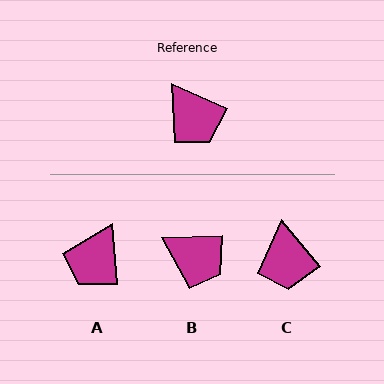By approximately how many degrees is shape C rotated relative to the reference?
Approximately 26 degrees clockwise.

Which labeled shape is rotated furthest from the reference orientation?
A, about 62 degrees away.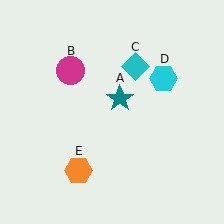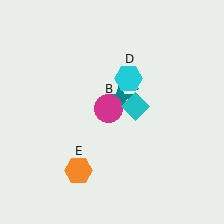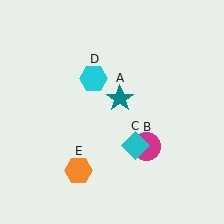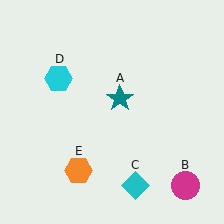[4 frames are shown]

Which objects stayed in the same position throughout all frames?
Teal star (object A) and orange hexagon (object E) remained stationary.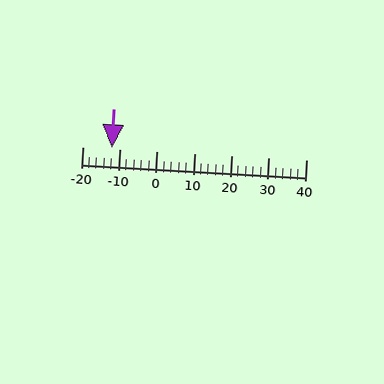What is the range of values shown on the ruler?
The ruler shows values from -20 to 40.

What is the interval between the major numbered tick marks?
The major tick marks are spaced 10 units apart.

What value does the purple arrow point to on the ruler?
The purple arrow points to approximately -12.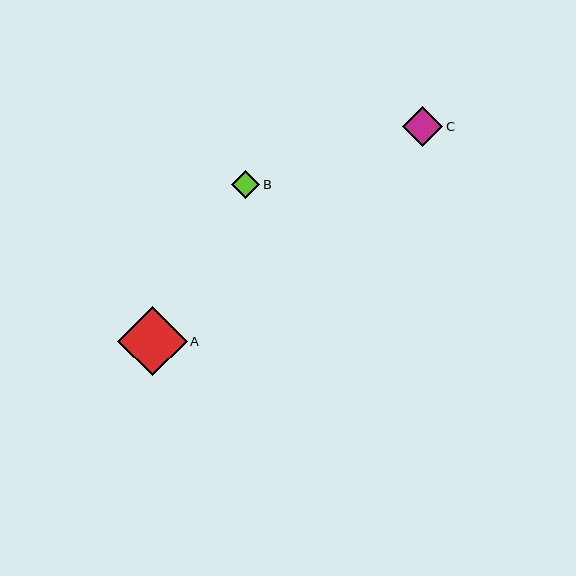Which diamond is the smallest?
Diamond B is the smallest with a size of approximately 28 pixels.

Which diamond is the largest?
Diamond A is the largest with a size of approximately 69 pixels.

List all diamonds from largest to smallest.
From largest to smallest: A, C, B.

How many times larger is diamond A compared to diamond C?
Diamond A is approximately 1.7 times the size of diamond C.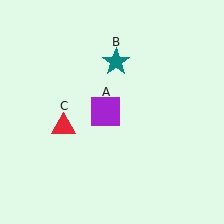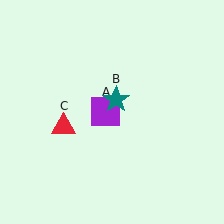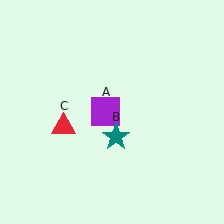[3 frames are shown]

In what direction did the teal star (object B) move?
The teal star (object B) moved down.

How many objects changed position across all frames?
1 object changed position: teal star (object B).